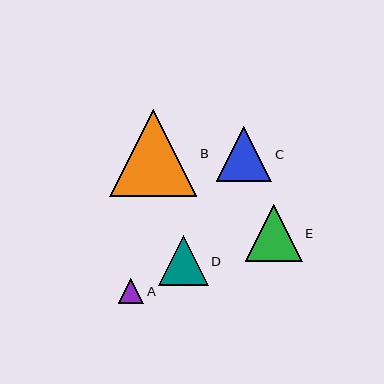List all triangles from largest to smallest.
From largest to smallest: B, E, C, D, A.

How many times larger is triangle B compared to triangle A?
Triangle B is approximately 3.4 times the size of triangle A.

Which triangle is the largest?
Triangle B is the largest with a size of approximately 87 pixels.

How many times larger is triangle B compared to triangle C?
Triangle B is approximately 1.6 times the size of triangle C.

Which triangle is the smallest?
Triangle A is the smallest with a size of approximately 26 pixels.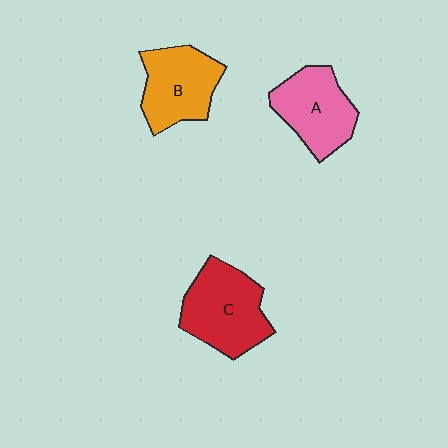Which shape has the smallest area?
Shape A (pink).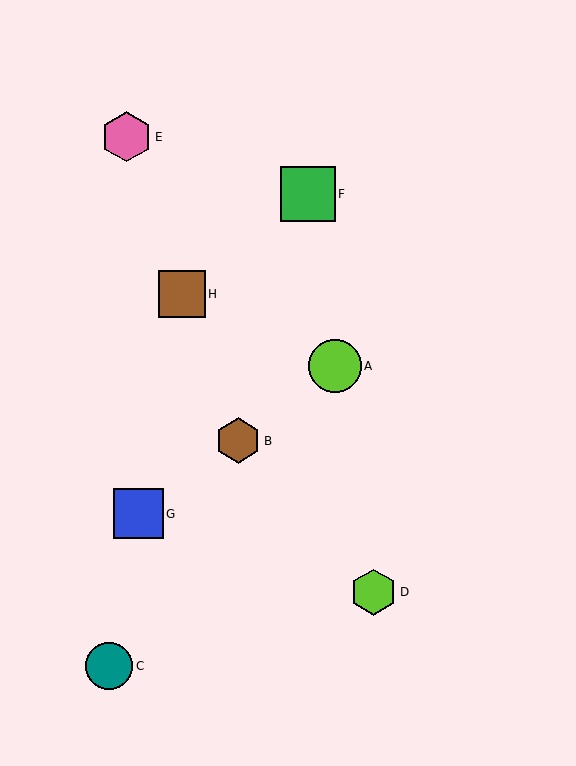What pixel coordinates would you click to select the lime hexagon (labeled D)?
Click at (373, 592) to select the lime hexagon D.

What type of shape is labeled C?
Shape C is a teal circle.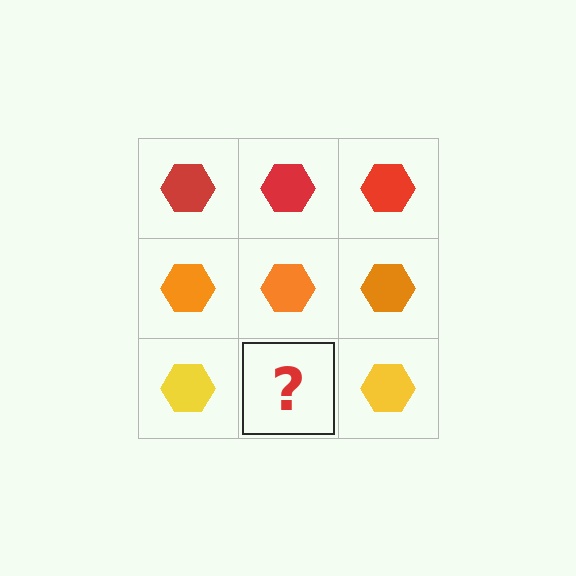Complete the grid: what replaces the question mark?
The question mark should be replaced with a yellow hexagon.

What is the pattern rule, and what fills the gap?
The rule is that each row has a consistent color. The gap should be filled with a yellow hexagon.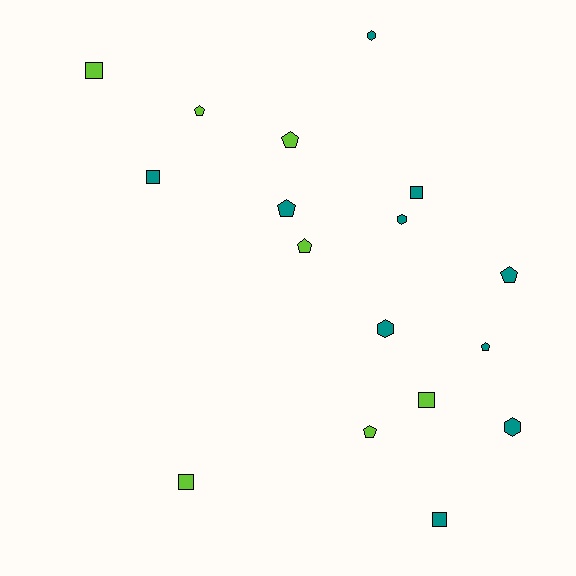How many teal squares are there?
There are 3 teal squares.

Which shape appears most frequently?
Pentagon, with 7 objects.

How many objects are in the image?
There are 17 objects.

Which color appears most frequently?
Teal, with 10 objects.